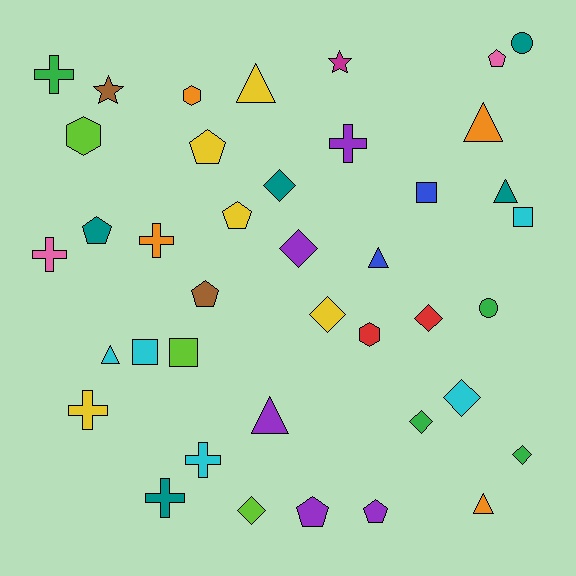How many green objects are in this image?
There are 4 green objects.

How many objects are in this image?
There are 40 objects.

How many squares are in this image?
There are 4 squares.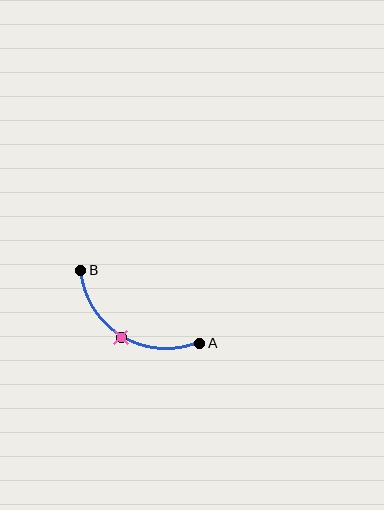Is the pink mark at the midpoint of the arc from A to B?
Yes. The pink mark lies on the arc at equal arc-length from both A and B — it is the arc midpoint.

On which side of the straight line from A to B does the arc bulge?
The arc bulges below the straight line connecting A and B.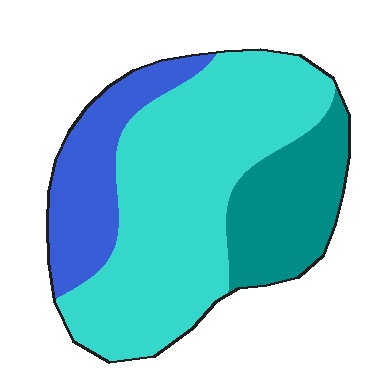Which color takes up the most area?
Cyan, at roughly 60%.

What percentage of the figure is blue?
Blue covers 20% of the figure.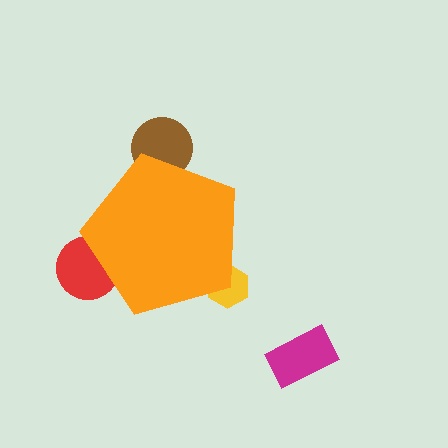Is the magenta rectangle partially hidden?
No, the magenta rectangle is fully visible.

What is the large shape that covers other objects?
An orange pentagon.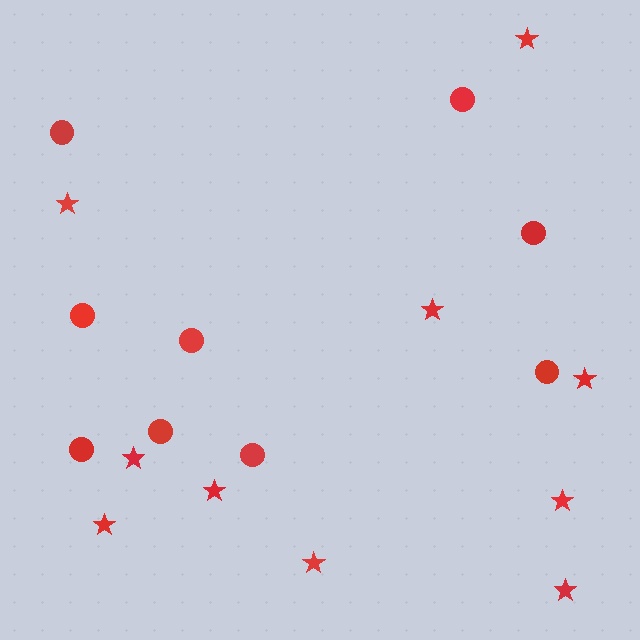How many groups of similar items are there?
There are 2 groups: one group of stars (10) and one group of circles (9).